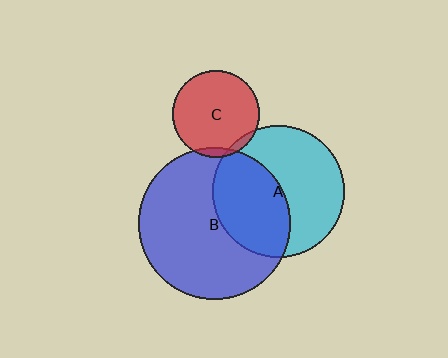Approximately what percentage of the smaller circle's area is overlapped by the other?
Approximately 45%.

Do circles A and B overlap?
Yes.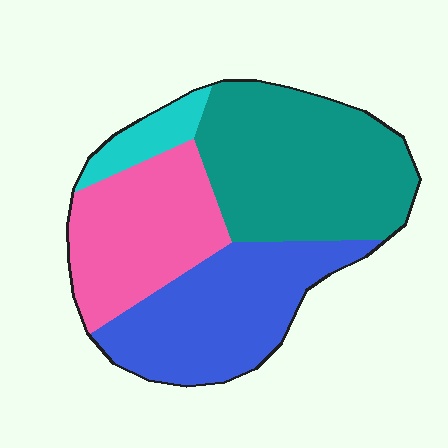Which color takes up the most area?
Teal, at roughly 40%.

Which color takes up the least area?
Cyan, at roughly 5%.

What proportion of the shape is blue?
Blue covers roughly 30% of the shape.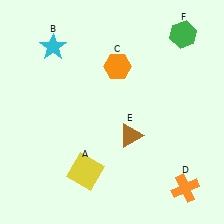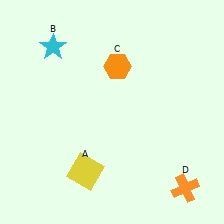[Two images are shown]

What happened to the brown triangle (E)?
The brown triangle (E) was removed in Image 2. It was in the bottom-right area of Image 1.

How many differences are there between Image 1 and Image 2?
There are 2 differences between the two images.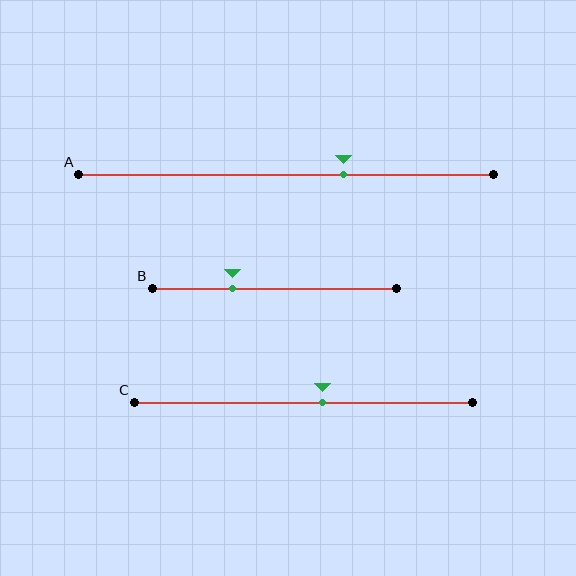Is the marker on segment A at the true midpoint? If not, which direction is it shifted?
No, the marker on segment A is shifted to the right by about 14% of the segment length.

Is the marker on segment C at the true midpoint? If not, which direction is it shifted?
No, the marker on segment C is shifted to the right by about 6% of the segment length.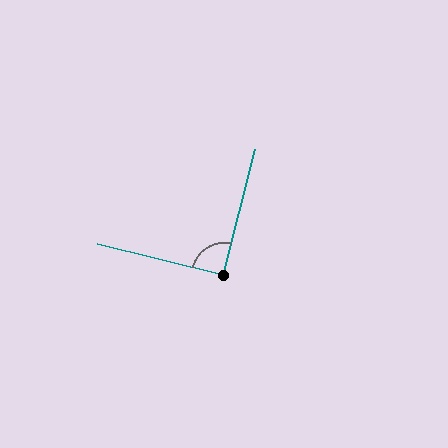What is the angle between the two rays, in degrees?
Approximately 90 degrees.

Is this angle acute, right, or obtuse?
It is approximately a right angle.